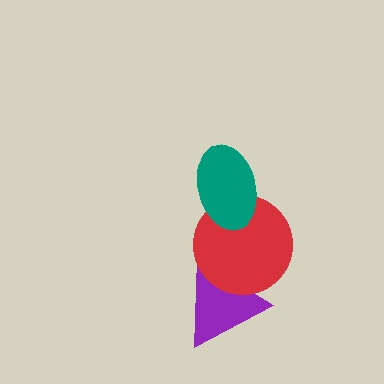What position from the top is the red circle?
The red circle is 2nd from the top.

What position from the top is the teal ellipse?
The teal ellipse is 1st from the top.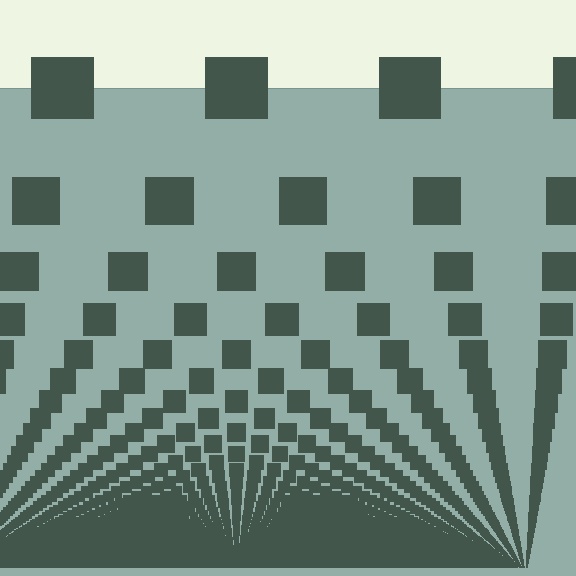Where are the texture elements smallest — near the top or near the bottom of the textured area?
Near the bottom.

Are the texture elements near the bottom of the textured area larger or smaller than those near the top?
Smaller. The gradient is inverted — elements near the bottom are smaller and denser.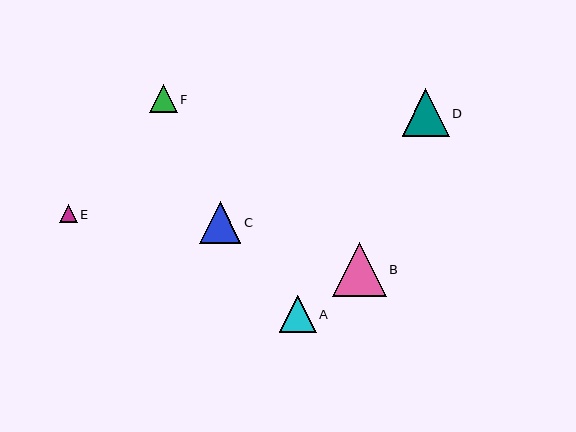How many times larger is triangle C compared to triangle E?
Triangle C is approximately 2.3 times the size of triangle E.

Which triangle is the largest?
Triangle B is the largest with a size of approximately 53 pixels.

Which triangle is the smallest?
Triangle E is the smallest with a size of approximately 18 pixels.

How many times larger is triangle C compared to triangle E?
Triangle C is approximately 2.3 times the size of triangle E.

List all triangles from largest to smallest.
From largest to smallest: B, D, C, A, F, E.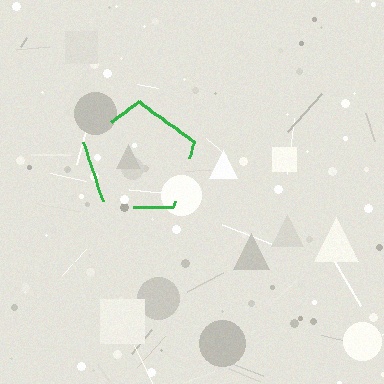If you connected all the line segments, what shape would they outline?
They would outline a pentagon.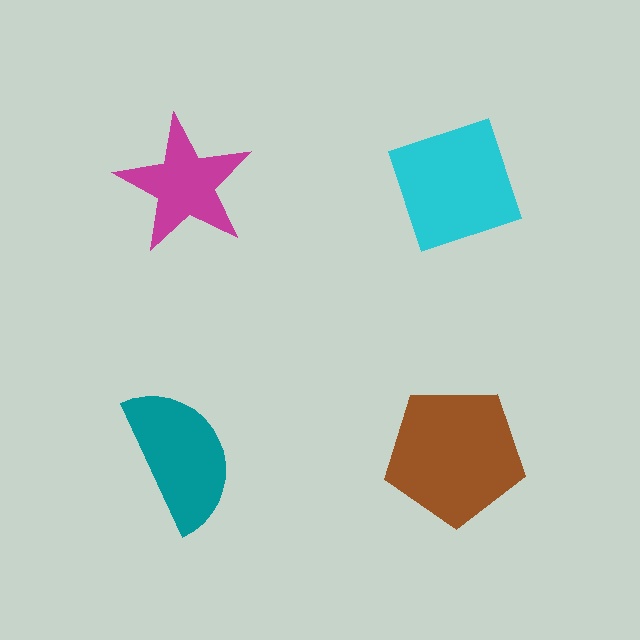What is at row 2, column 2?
A brown pentagon.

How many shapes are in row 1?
2 shapes.